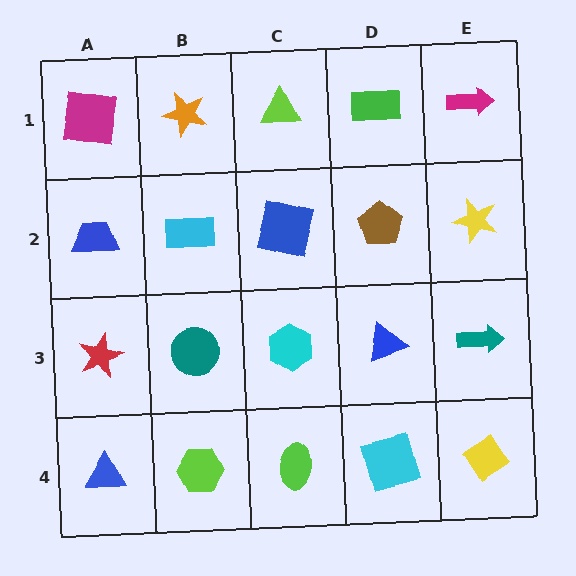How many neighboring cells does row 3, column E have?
3.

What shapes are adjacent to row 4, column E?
A teal arrow (row 3, column E), a cyan square (row 4, column D).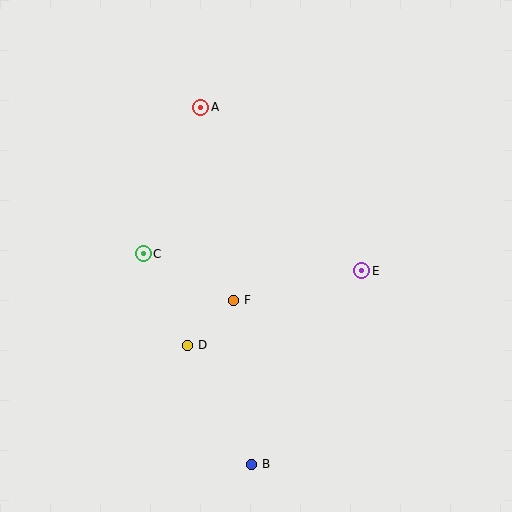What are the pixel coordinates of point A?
Point A is at (201, 107).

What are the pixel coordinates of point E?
Point E is at (362, 271).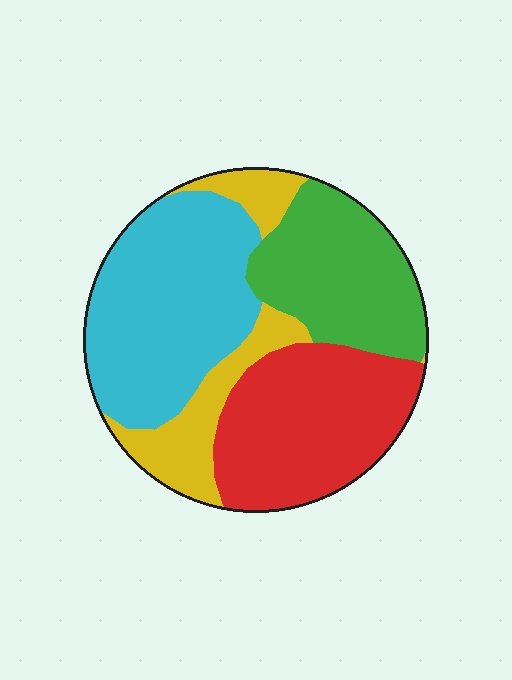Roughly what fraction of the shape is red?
Red covers about 30% of the shape.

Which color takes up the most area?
Cyan, at roughly 35%.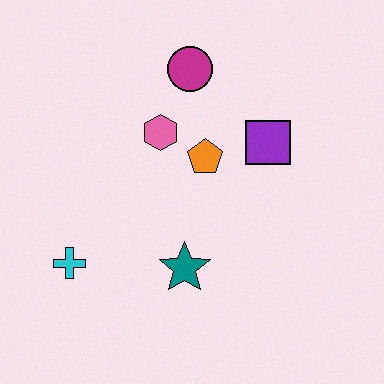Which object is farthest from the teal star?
The magenta circle is farthest from the teal star.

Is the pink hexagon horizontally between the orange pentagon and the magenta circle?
No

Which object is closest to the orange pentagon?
The pink hexagon is closest to the orange pentagon.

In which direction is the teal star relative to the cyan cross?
The teal star is to the right of the cyan cross.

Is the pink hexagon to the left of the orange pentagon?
Yes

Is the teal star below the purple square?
Yes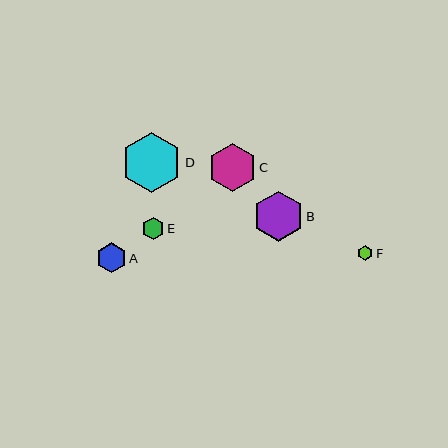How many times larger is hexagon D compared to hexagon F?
Hexagon D is approximately 3.9 times the size of hexagon F.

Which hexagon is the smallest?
Hexagon F is the smallest with a size of approximately 15 pixels.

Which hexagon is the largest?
Hexagon D is the largest with a size of approximately 60 pixels.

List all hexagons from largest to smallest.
From largest to smallest: D, B, C, A, E, F.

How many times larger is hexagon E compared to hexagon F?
Hexagon E is approximately 1.4 times the size of hexagon F.